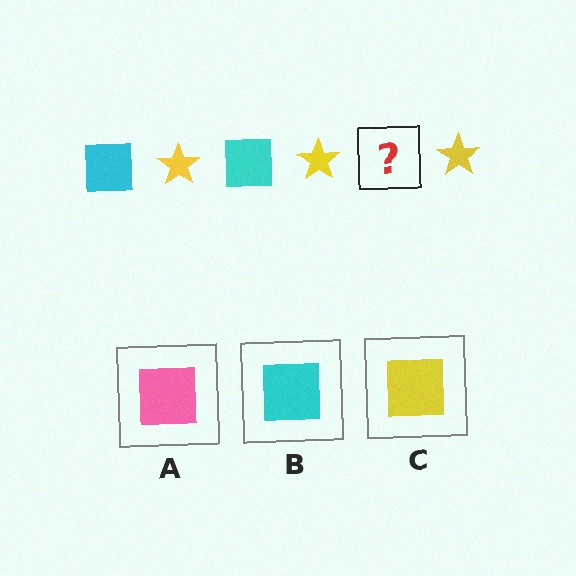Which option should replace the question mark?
Option B.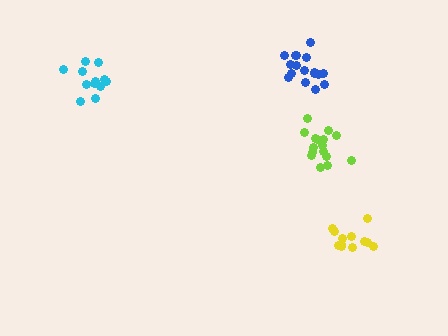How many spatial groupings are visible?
There are 4 spatial groupings.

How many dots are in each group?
Group 1: 17 dots, Group 2: 12 dots, Group 3: 12 dots, Group 4: 16 dots (57 total).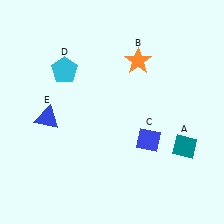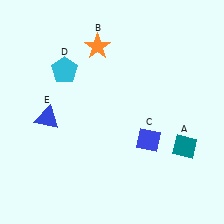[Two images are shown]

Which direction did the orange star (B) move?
The orange star (B) moved left.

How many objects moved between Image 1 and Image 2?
1 object moved between the two images.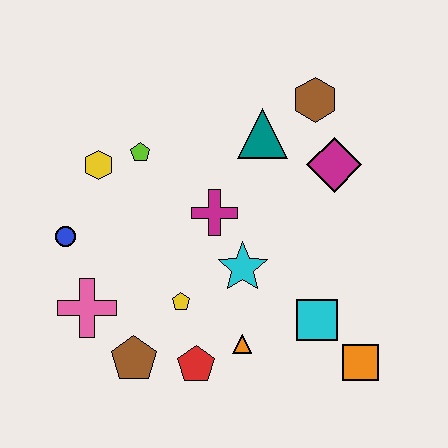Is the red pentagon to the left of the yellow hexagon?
No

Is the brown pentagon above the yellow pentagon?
No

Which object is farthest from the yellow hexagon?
The orange square is farthest from the yellow hexagon.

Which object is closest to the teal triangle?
The brown hexagon is closest to the teal triangle.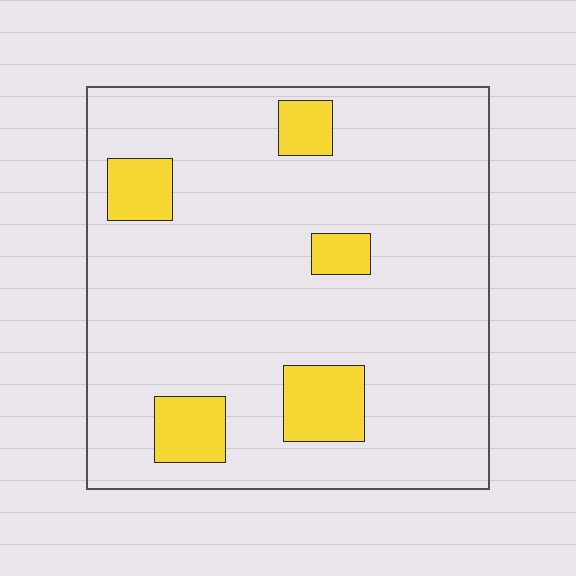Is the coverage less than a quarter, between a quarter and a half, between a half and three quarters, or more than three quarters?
Less than a quarter.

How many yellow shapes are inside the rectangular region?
5.